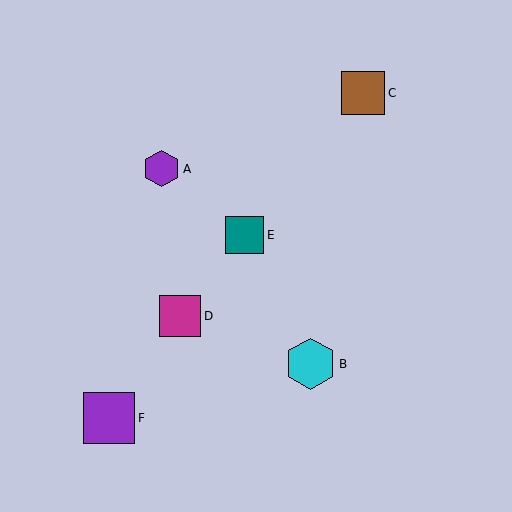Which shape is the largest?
The purple square (labeled F) is the largest.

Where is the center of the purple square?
The center of the purple square is at (109, 418).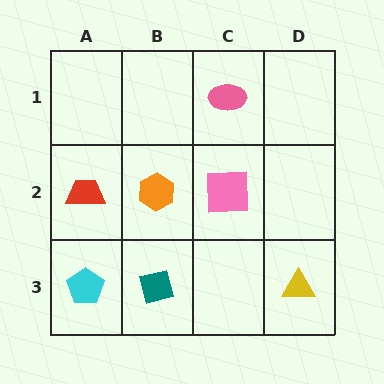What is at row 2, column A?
A red trapezoid.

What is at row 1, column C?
A pink ellipse.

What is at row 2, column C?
A pink square.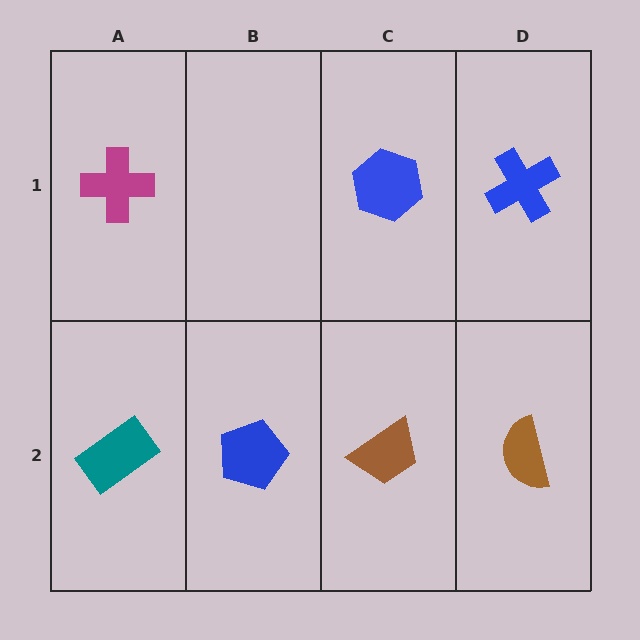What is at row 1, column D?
A blue cross.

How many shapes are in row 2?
4 shapes.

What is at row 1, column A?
A magenta cross.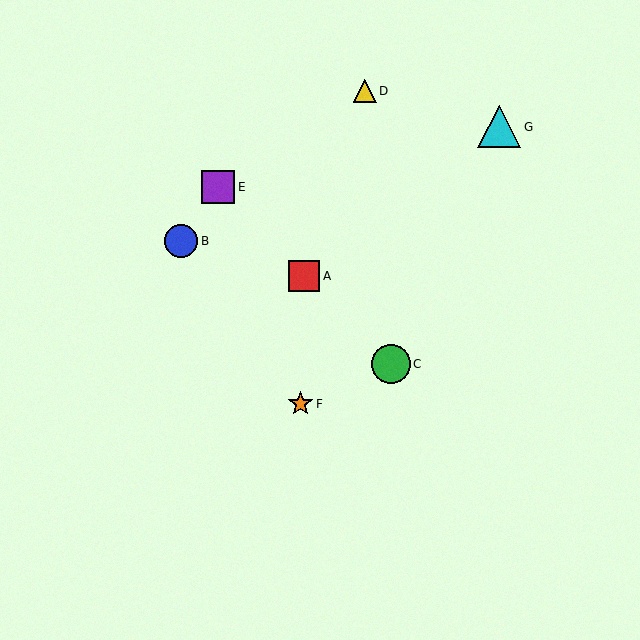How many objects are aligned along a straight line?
3 objects (A, C, E) are aligned along a straight line.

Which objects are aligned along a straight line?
Objects A, C, E are aligned along a straight line.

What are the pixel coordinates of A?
Object A is at (304, 276).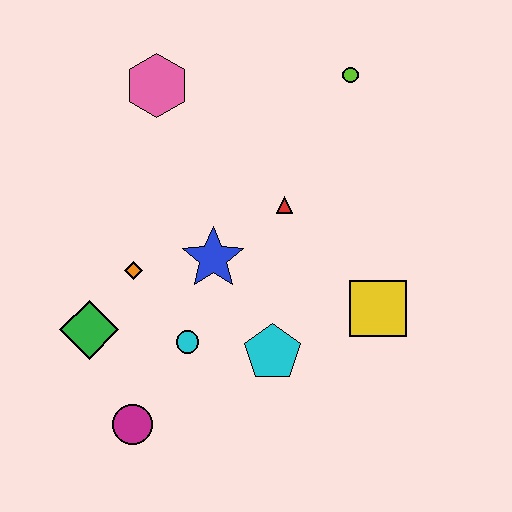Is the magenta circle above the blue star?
No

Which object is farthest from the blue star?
The lime circle is farthest from the blue star.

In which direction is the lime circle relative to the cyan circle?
The lime circle is above the cyan circle.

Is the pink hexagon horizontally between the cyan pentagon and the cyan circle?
No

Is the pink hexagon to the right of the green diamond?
Yes